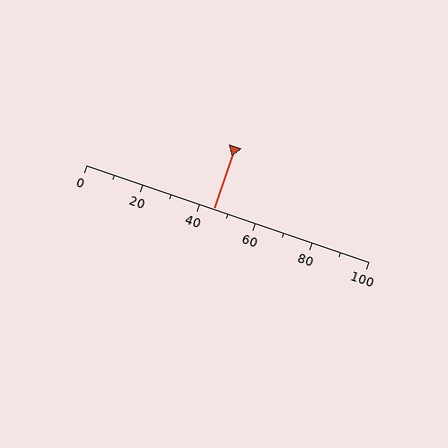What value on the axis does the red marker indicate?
The marker indicates approximately 45.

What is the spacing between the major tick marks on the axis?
The major ticks are spaced 20 apart.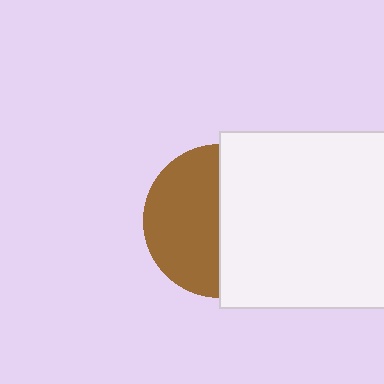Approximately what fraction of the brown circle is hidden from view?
Roughly 51% of the brown circle is hidden behind the white rectangle.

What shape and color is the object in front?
The object in front is a white rectangle.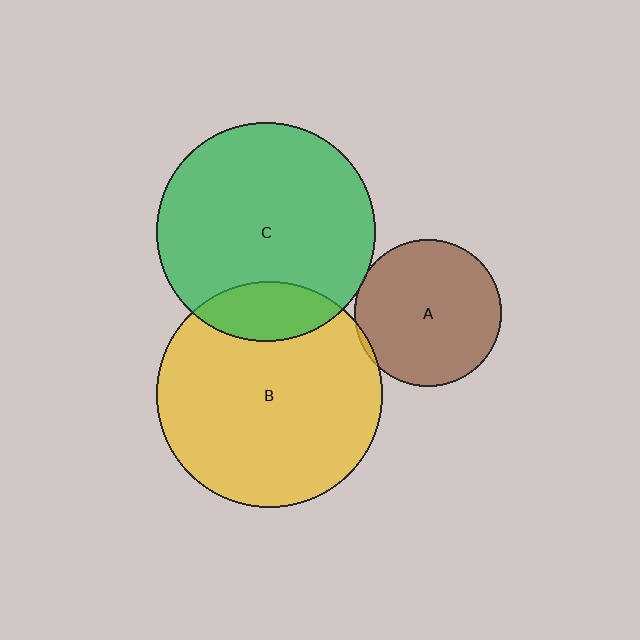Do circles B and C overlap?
Yes.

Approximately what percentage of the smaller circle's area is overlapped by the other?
Approximately 15%.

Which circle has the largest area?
Circle B (yellow).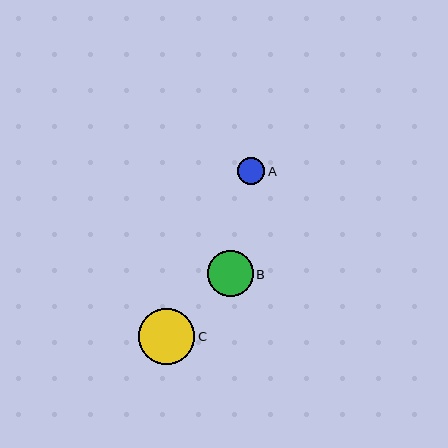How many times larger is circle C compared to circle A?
Circle C is approximately 2.1 times the size of circle A.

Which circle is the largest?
Circle C is the largest with a size of approximately 56 pixels.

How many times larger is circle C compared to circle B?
Circle C is approximately 1.2 times the size of circle B.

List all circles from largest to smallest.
From largest to smallest: C, B, A.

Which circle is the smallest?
Circle A is the smallest with a size of approximately 27 pixels.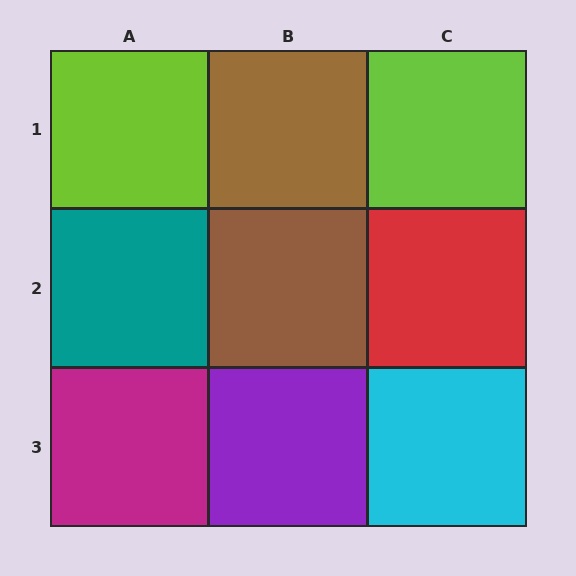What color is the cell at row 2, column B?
Brown.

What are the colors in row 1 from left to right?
Lime, brown, lime.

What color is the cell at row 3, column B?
Purple.